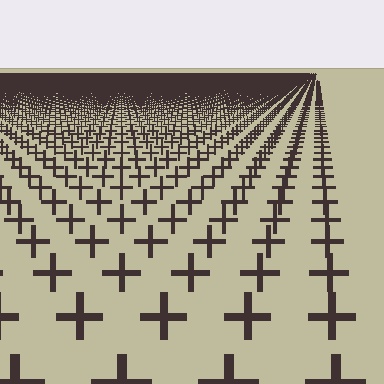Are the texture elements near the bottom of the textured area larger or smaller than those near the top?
Larger. Near the bottom, elements are closer to the viewer and appear at a bigger on-screen size.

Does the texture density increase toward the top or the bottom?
Density increases toward the top.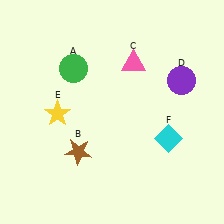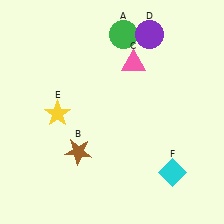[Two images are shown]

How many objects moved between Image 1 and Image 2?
3 objects moved between the two images.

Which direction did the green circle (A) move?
The green circle (A) moved right.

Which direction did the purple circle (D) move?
The purple circle (D) moved up.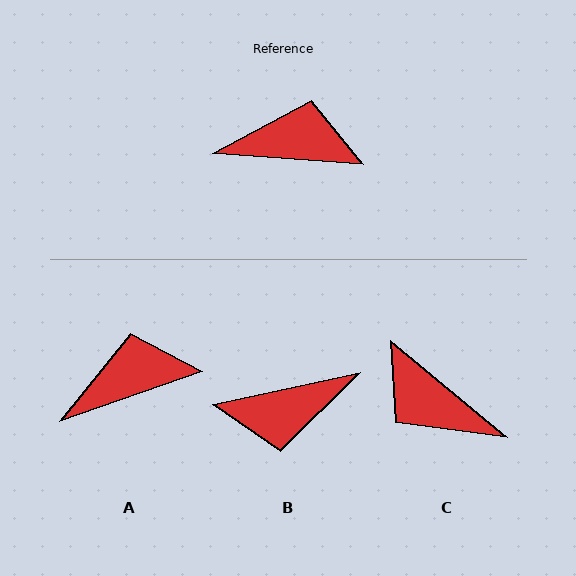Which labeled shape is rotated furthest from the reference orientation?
B, about 164 degrees away.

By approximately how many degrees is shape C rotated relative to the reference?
Approximately 144 degrees counter-clockwise.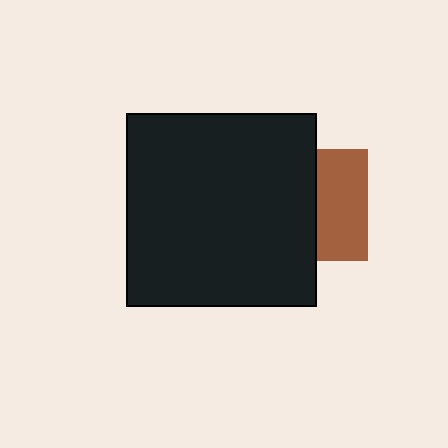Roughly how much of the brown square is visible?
A small part of it is visible (roughly 45%).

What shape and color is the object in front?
The object in front is a black rectangle.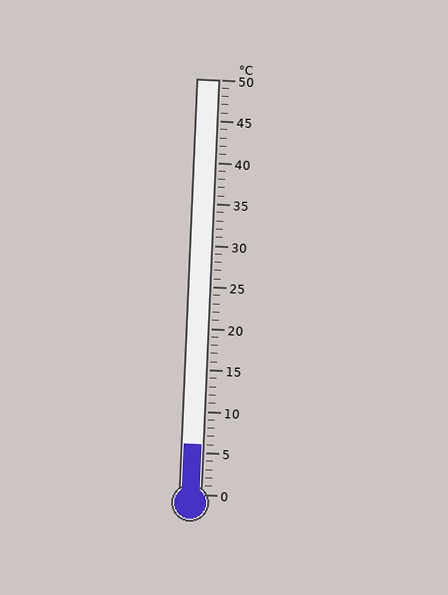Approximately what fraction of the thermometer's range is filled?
The thermometer is filled to approximately 10% of its range.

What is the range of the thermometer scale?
The thermometer scale ranges from 0°C to 50°C.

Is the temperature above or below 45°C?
The temperature is below 45°C.